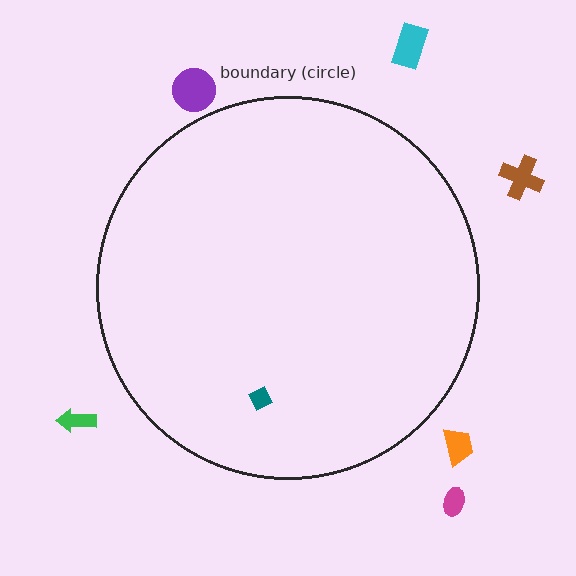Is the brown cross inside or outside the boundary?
Outside.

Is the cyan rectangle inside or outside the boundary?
Outside.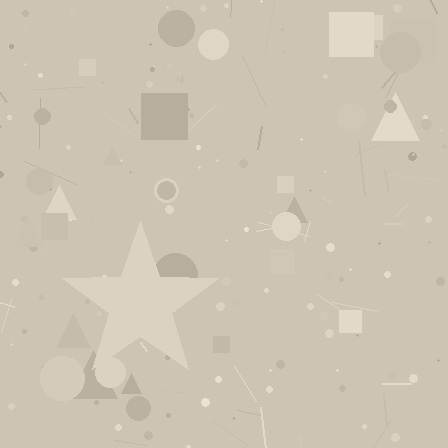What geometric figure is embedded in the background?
A star is embedded in the background.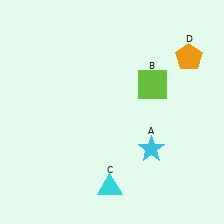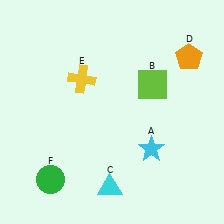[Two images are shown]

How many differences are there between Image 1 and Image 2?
There are 2 differences between the two images.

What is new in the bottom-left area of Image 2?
A green circle (F) was added in the bottom-left area of Image 2.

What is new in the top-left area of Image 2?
A yellow cross (E) was added in the top-left area of Image 2.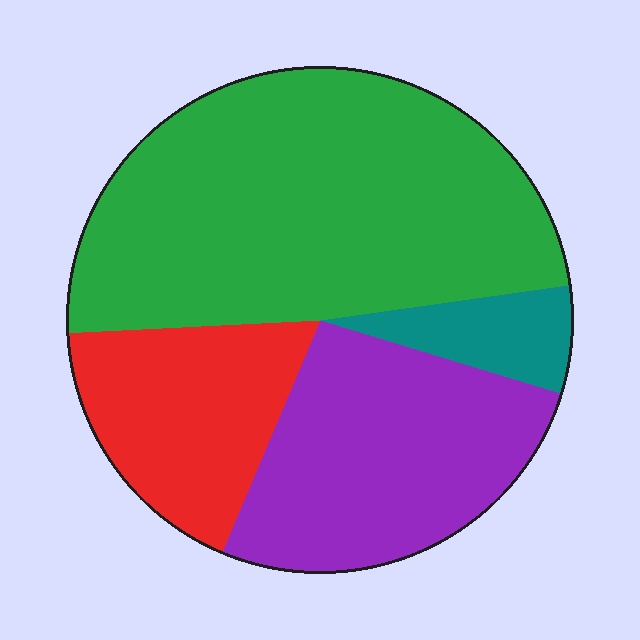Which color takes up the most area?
Green, at roughly 50%.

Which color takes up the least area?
Teal, at roughly 5%.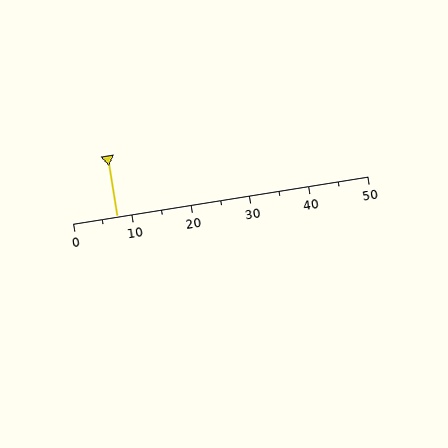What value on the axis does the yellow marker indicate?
The marker indicates approximately 7.5.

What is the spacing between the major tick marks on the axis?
The major ticks are spaced 10 apart.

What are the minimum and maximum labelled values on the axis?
The axis runs from 0 to 50.